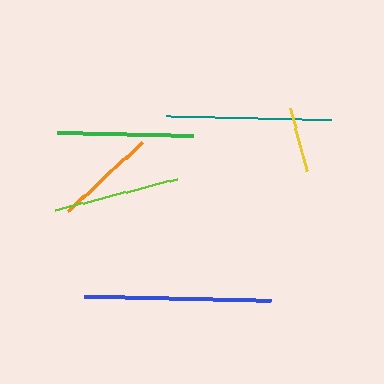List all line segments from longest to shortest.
From longest to shortest: blue, teal, green, lime, orange, yellow.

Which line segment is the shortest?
The yellow line is the shortest at approximately 65 pixels.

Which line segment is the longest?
The blue line is the longest at approximately 187 pixels.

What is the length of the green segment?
The green segment is approximately 136 pixels long.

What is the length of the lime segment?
The lime segment is approximately 127 pixels long.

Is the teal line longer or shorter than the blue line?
The blue line is longer than the teal line.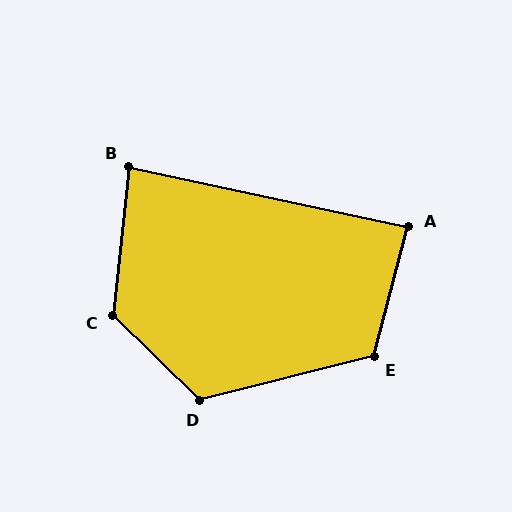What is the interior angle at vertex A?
Approximately 87 degrees (approximately right).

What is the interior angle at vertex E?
Approximately 119 degrees (obtuse).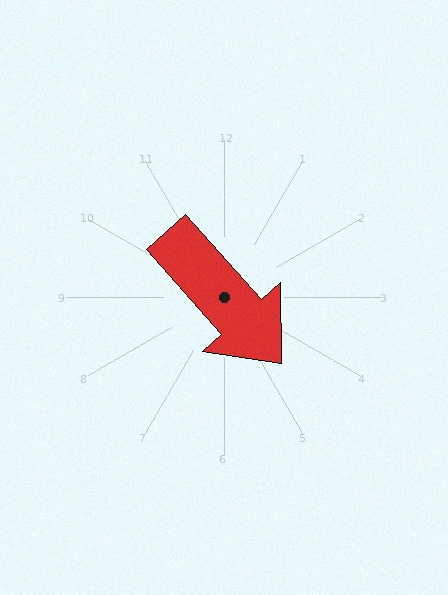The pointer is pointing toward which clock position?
Roughly 5 o'clock.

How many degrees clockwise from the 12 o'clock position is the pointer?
Approximately 139 degrees.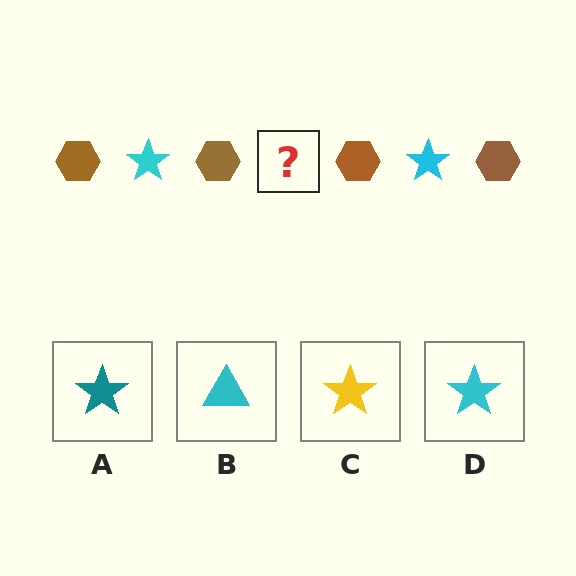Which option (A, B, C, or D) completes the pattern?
D.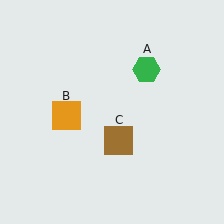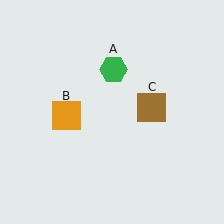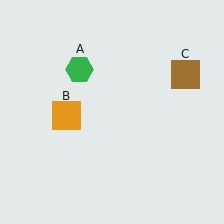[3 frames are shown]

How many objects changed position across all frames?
2 objects changed position: green hexagon (object A), brown square (object C).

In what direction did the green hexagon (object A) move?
The green hexagon (object A) moved left.